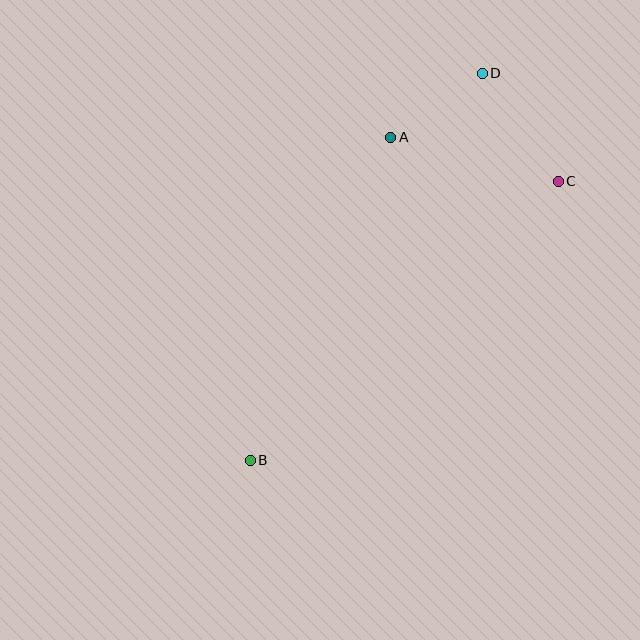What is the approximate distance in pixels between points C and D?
The distance between C and D is approximately 132 pixels.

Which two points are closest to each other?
Points A and D are closest to each other.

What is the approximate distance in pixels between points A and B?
The distance between A and B is approximately 352 pixels.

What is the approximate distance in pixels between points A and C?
The distance between A and C is approximately 173 pixels.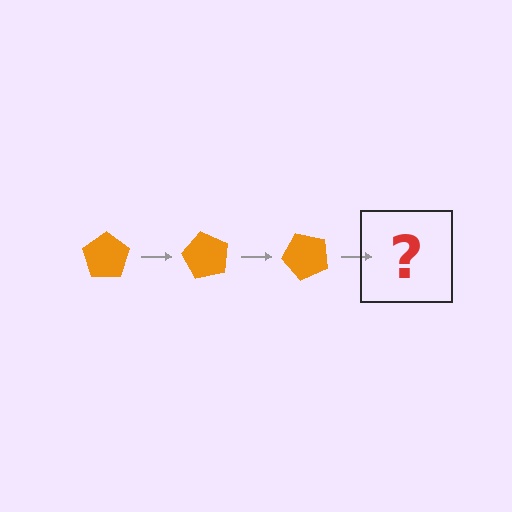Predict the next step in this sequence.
The next step is an orange pentagon rotated 180 degrees.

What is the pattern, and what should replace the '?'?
The pattern is that the pentagon rotates 60 degrees each step. The '?' should be an orange pentagon rotated 180 degrees.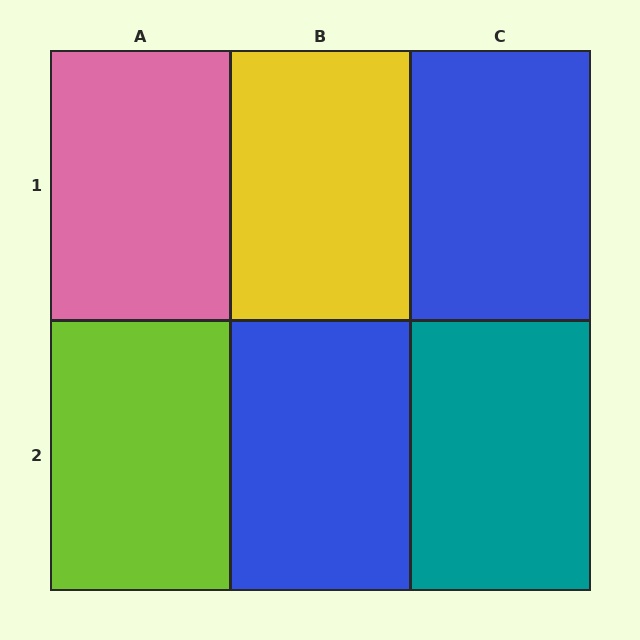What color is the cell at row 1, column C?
Blue.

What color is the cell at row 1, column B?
Yellow.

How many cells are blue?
2 cells are blue.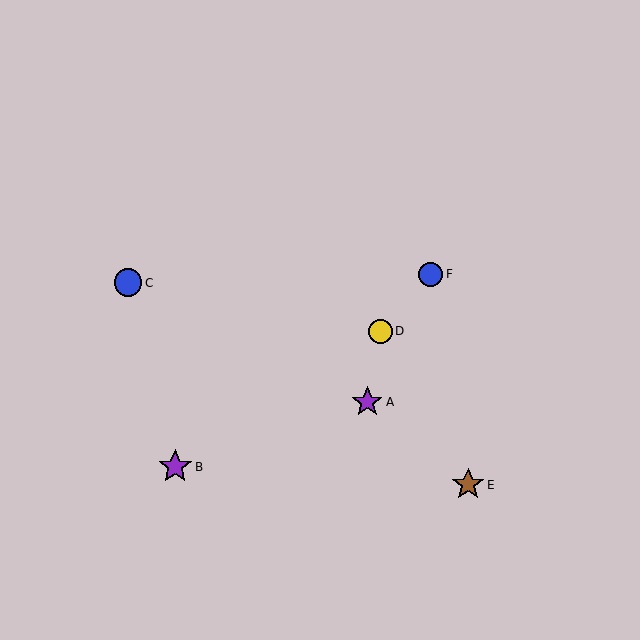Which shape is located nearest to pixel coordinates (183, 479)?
The purple star (labeled B) at (175, 467) is nearest to that location.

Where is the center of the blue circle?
The center of the blue circle is at (431, 274).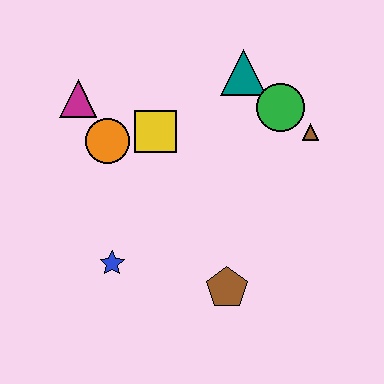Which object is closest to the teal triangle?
The green circle is closest to the teal triangle.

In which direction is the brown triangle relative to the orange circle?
The brown triangle is to the right of the orange circle.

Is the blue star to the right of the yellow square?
No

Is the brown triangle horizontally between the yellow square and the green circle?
No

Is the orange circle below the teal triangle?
Yes